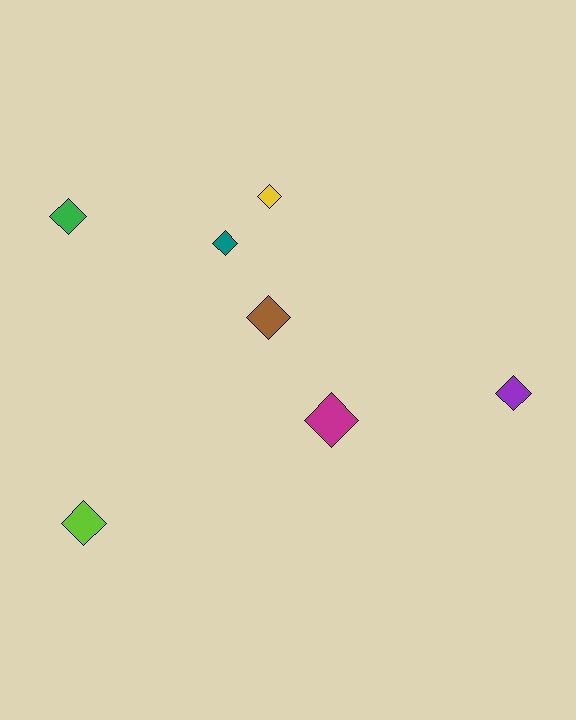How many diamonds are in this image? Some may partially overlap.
There are 7 diamonds.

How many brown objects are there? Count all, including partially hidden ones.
There is 1 brown object.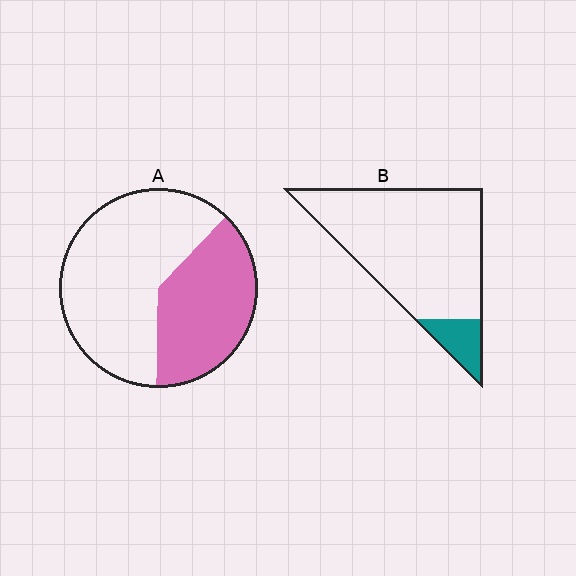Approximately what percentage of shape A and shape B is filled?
A is approximately 40% and B is approximately 10%.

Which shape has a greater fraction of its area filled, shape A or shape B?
Shape A.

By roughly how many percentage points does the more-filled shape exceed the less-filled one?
By roughly 25 percentage points (A over B).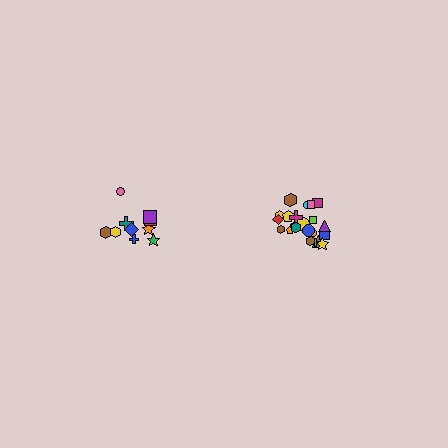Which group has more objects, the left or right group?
The right group.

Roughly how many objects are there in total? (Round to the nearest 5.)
Roughly 30 objects in total.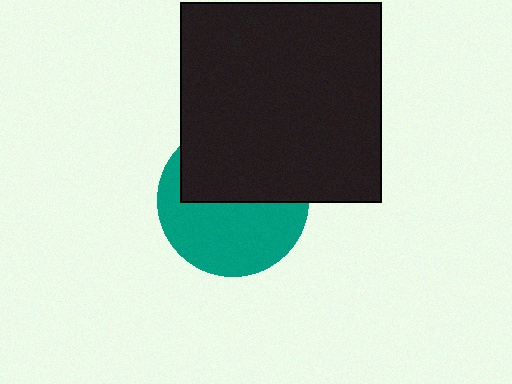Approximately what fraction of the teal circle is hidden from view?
Roughly 48% of the teal circle is hidden behind the black square.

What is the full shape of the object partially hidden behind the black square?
The partially hidden object is a teal circle.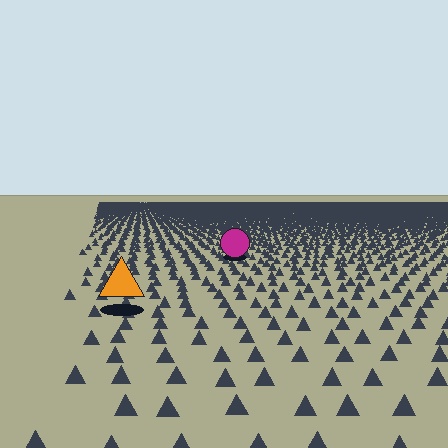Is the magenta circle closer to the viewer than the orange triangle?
No. The orange triangle is closer — you can tell from the texture gradient: the ground texture is coarser near it.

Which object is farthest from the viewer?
The magenta circle is farthest from the viewer. It appears smaller and the ground texture around it is denser.